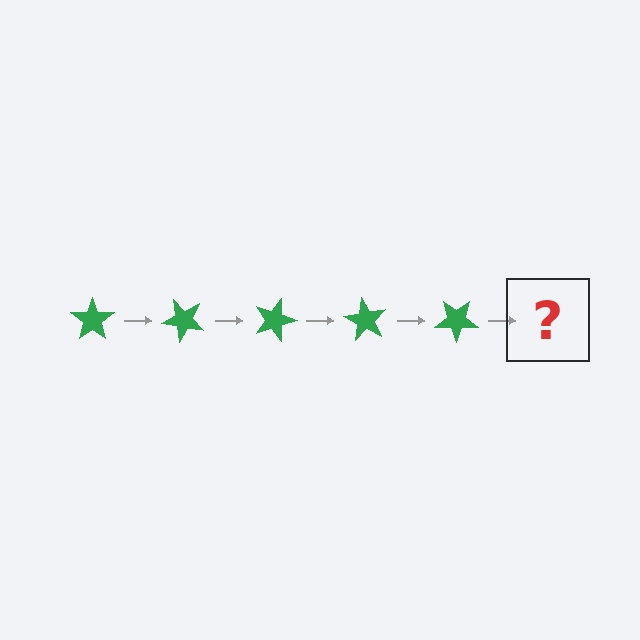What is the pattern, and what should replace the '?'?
The pattern is that the star rotates 45 degrees each step. The '?' should be a green star rotated 225 degrees.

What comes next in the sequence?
The next element should be a green star rotated 225 degrees.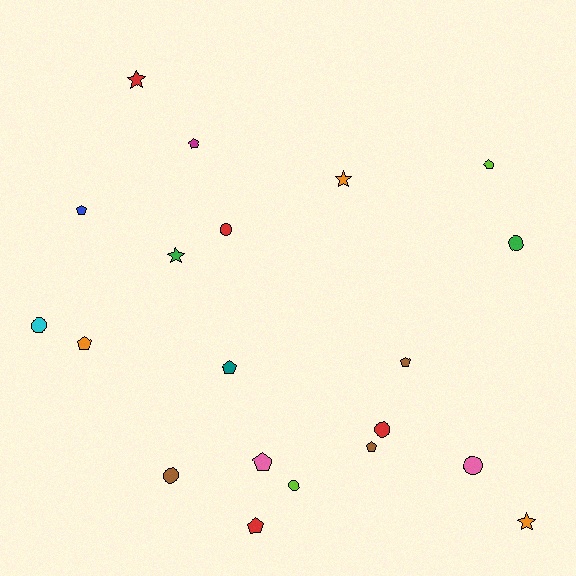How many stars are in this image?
There are 4 stars.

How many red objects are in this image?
There are 4 red objects.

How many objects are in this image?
There are 20 objects.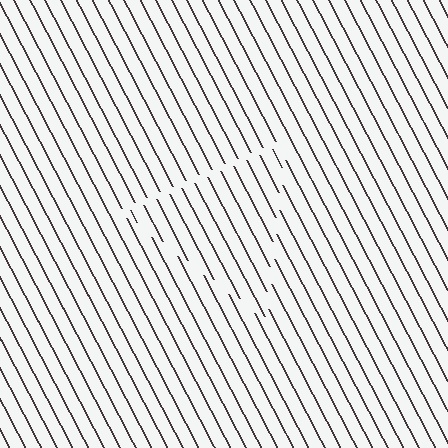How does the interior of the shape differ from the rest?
The interior of the shape contains the same grating, shifted by half a period — the contour is defined by the phase discontinuity where line-ends from the inner and outer gratings abut.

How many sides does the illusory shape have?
3 sides — the line-ends trace a triangle.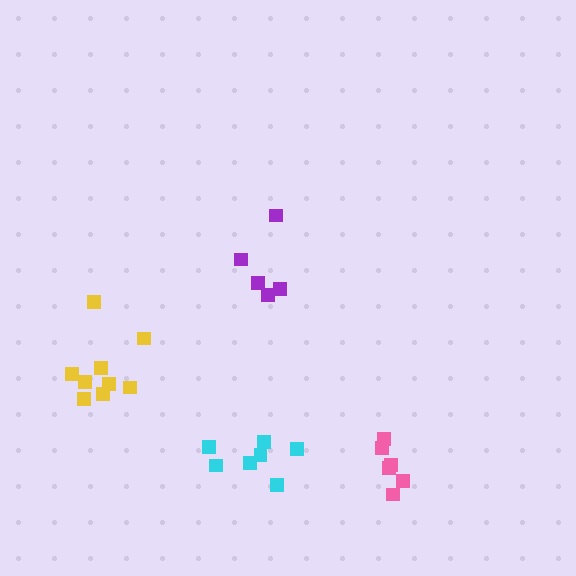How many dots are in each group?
Group 1: 5 dots, Group 2: 7 dots, Group 3: 6 dots, Group 4: 9 dots (27 total).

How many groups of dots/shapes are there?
There are 4 groups.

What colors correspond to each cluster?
The clusters are colored: purple, cyan, pink, yellow.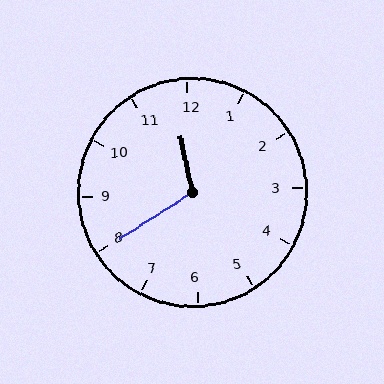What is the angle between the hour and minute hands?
Approximately 110 degrees.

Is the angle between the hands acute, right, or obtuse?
It is obtuse.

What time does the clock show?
11:40.